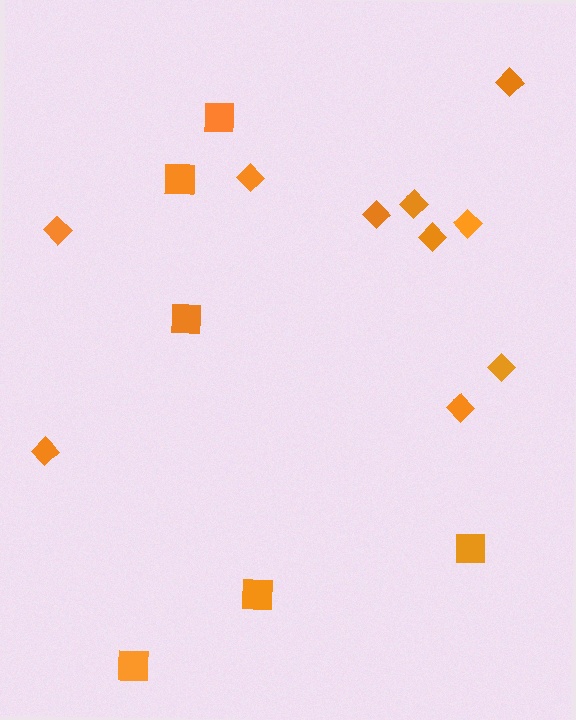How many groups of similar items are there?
There are 2 groups: one group of squares (6) and one group of diamonds (10).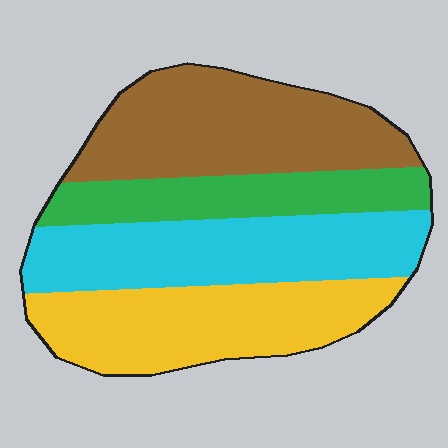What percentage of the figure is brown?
Brown covers 29% of the figure.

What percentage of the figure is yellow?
Yellow takes up about one quarter (1/4) of the figure.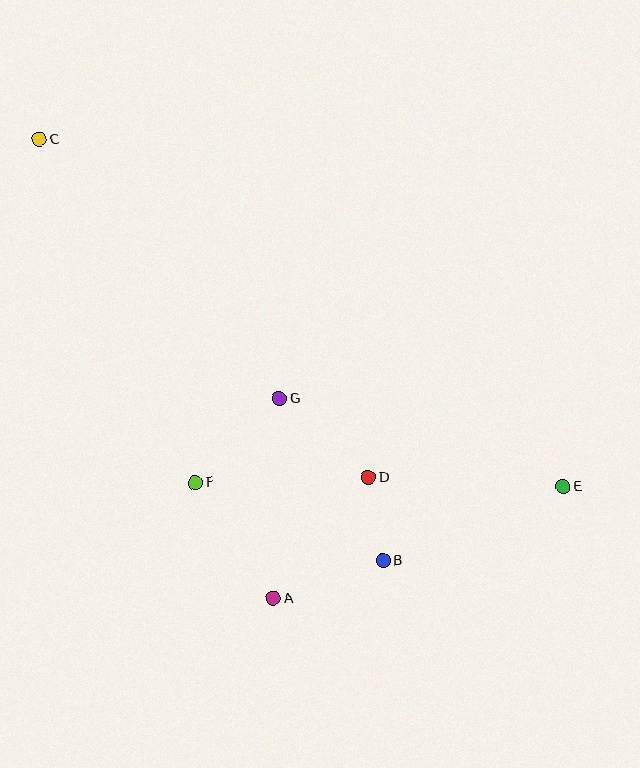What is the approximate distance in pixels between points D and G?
The distance between D and G is approximately 119 pixels.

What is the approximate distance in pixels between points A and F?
The distance between A and F is approximately 140 pixels.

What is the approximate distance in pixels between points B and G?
The distance between B and G is approximately 193 pixels.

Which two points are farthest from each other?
Points C and E are farthest from each other.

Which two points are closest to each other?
Points B and D are closest to each other.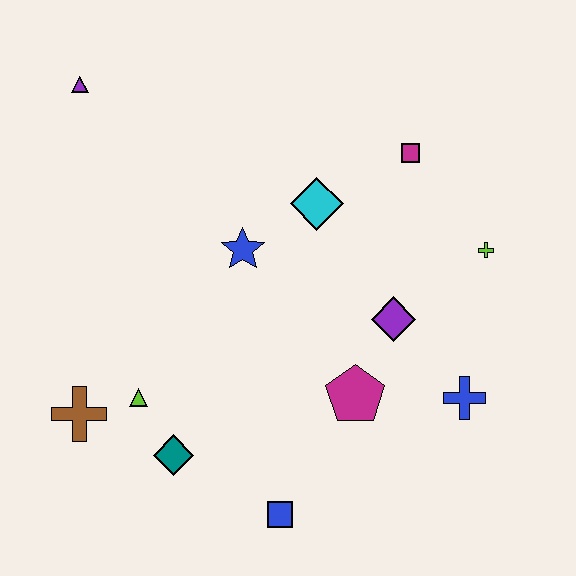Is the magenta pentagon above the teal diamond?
Yes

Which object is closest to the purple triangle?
The blue star is closest to the purple triangle.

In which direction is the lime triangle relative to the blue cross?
The lime triangle is to the left of the blue cross.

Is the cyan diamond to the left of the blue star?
No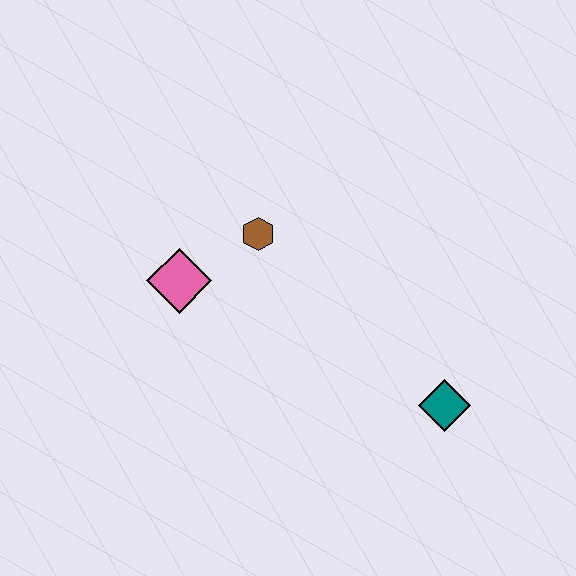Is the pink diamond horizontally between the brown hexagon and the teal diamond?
No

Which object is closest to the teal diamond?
The brown hexagon is closest to the teal diamond.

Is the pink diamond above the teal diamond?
Yes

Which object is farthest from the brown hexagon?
The teal diamond is farthest from the brown hexagon.